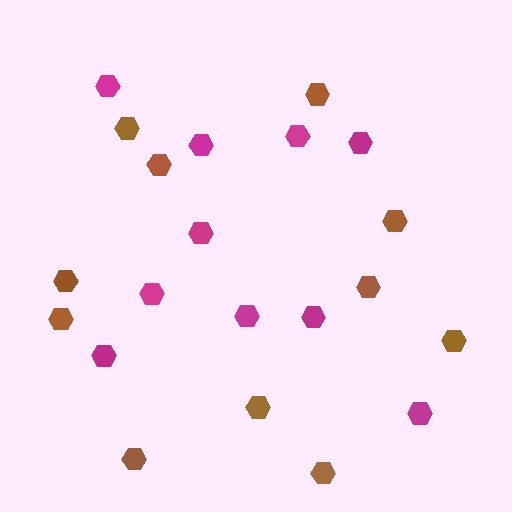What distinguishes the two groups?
There are 2 groups: one group of magenta hexagons (10) and one group of brown hexagons (11).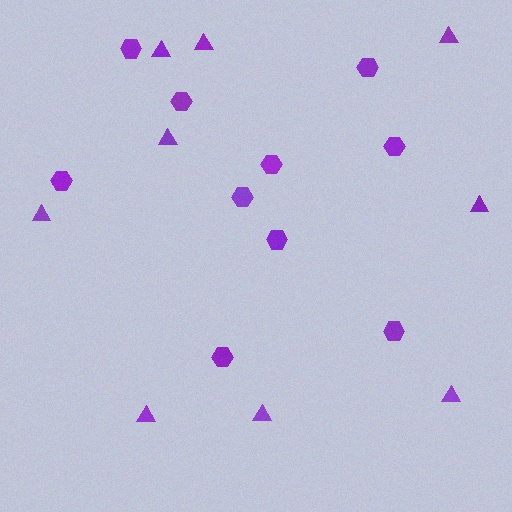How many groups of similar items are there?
There are 2 groups: one group of hexagons (10) and one group of triangles (9).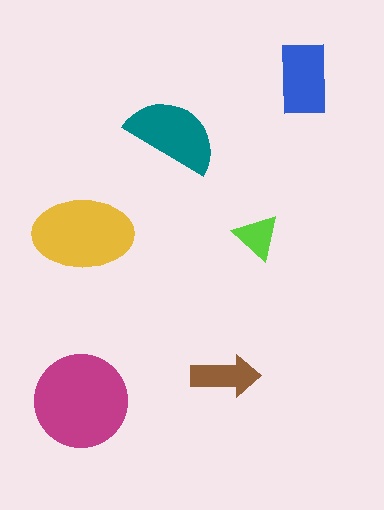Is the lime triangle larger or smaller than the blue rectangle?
Smaller.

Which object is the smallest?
The lime triangle.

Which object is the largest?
The magenta circle.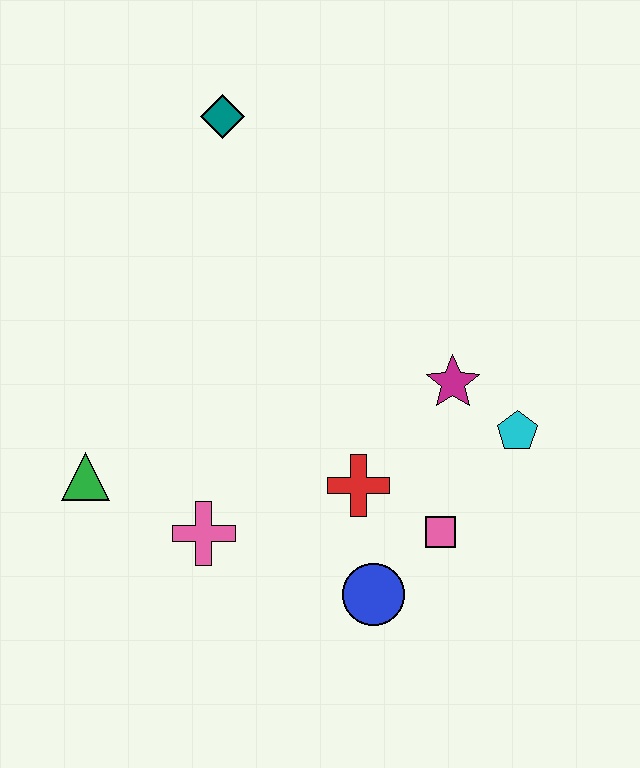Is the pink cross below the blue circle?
No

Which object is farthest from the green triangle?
The cyan pentagon is farthest from the green triangle.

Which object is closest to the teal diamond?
The magenta star is closest to the teal diamond.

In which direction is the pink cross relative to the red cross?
The pink cross is to the left of the red cross.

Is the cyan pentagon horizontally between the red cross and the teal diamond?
No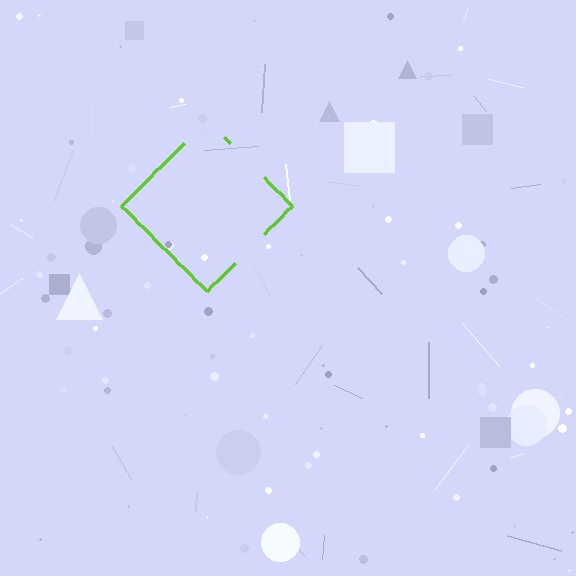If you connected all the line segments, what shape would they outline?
They would outline a diamond.